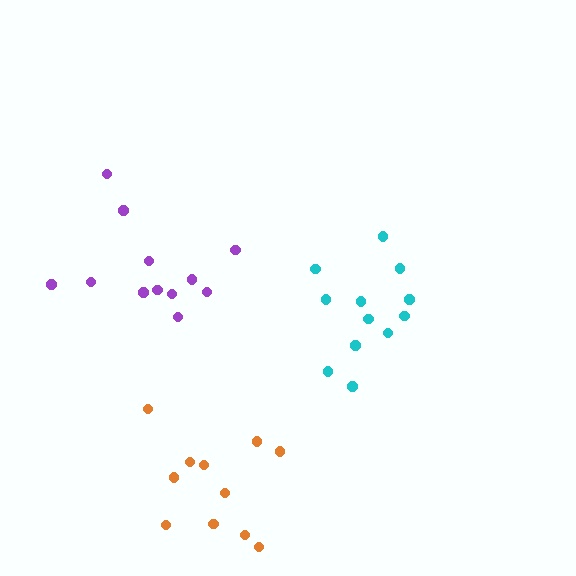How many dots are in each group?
Group 1: 12 dots, Group 2: 12 dots, Group 3: 11 dots (35 total).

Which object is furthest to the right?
The cyan cluster is rightmost.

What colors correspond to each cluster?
The clusters are colored: purple, cyan, orange.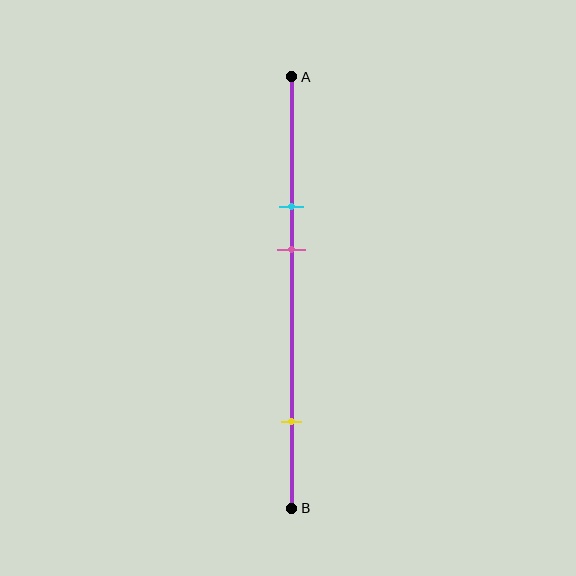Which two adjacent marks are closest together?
The cyan and pink marks are the closest adjacent pair.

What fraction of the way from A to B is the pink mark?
The pink mark is approximately 40% (0.4) of the way from A to B.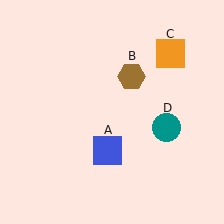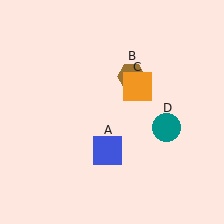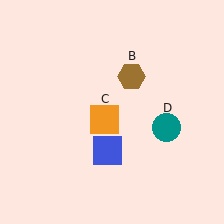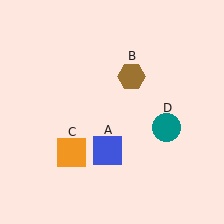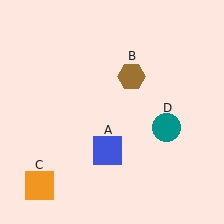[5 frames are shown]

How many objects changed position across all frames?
1 object changed position: orange square (object C).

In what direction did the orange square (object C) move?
The orange square (object C) moved down and to the left.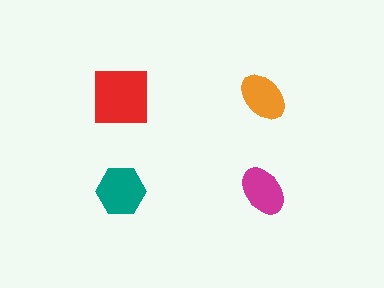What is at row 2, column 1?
A teal hexagon.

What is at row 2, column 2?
A magenta ellipse.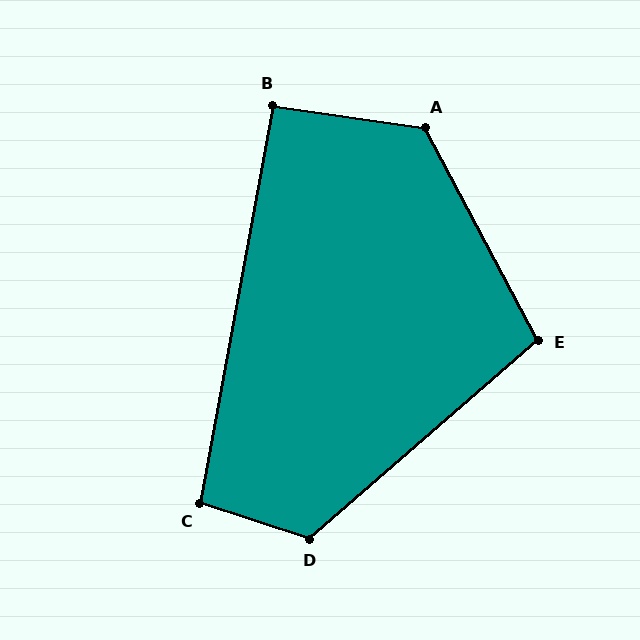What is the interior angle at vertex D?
Approximately 121 degrees (obtuse).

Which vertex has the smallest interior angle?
B, at approximately 92 degrees.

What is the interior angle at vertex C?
Approximately 98 degrees (obtuse).